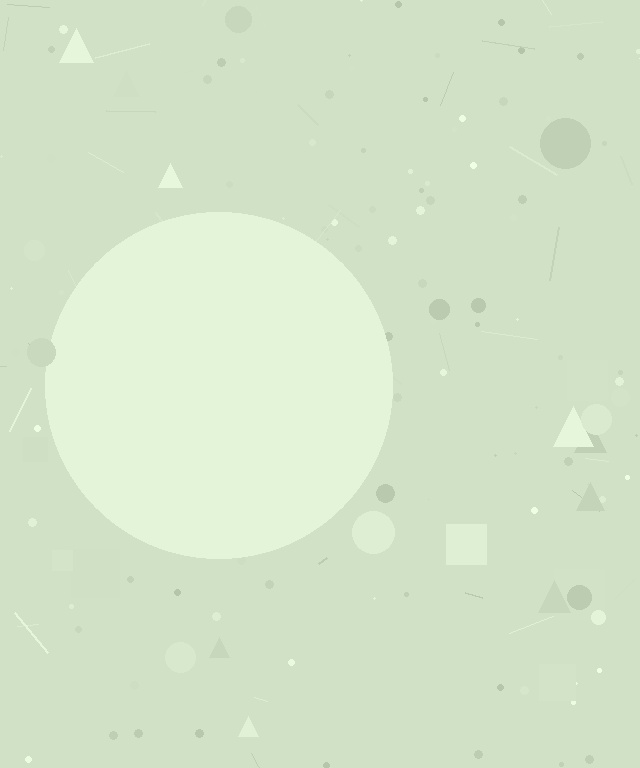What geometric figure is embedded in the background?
A circle is embedded in the background.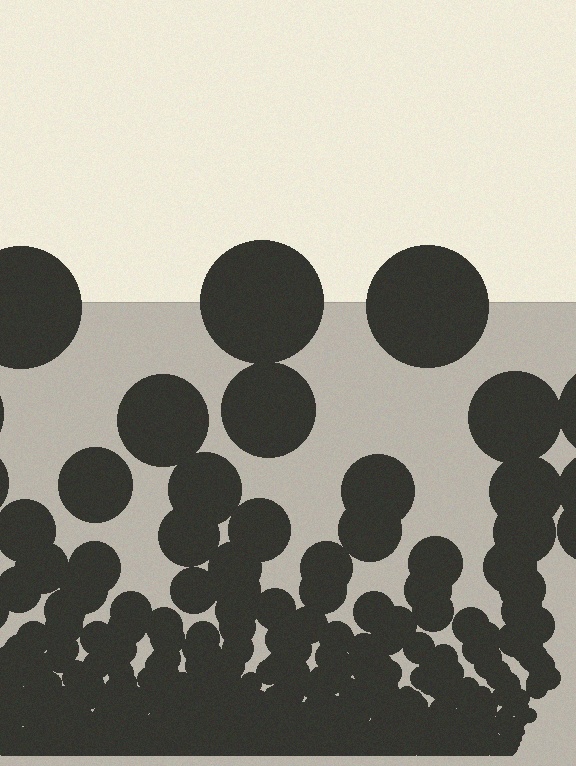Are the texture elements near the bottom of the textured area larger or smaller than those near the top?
Smaller. The gradient is inverted — elements near the bottom are smaller and denser.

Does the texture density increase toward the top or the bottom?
Density increases toward the bottom.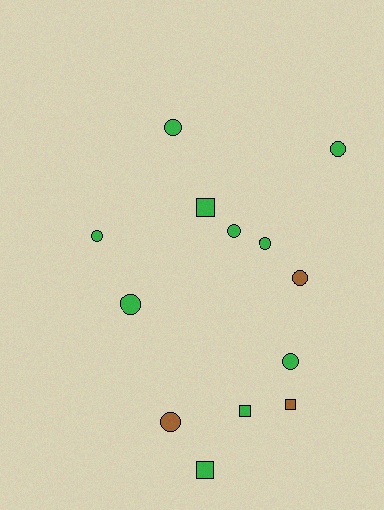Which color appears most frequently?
Green, with 10 objects.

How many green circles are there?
There are 7 green circles.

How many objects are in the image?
There are 13 objects.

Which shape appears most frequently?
Circle, with 9 objects.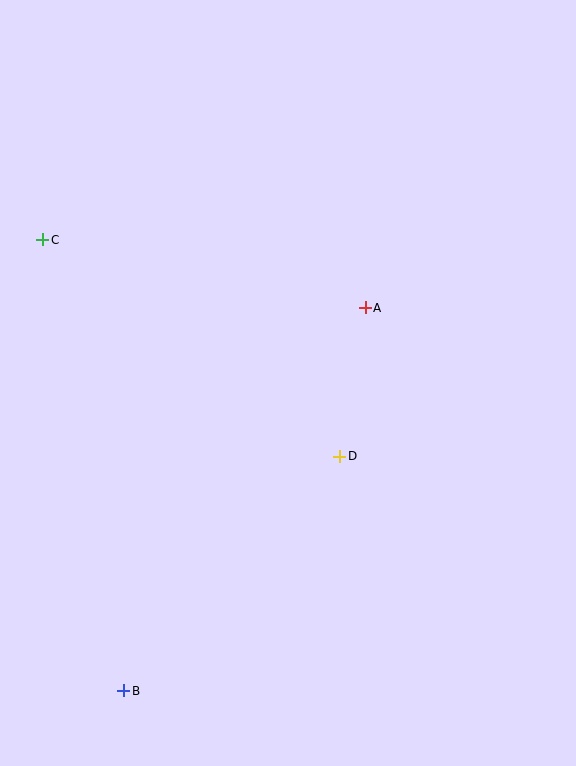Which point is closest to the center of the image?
Point D at (340, 456) is closest to the center.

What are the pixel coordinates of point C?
Point C is at (43, 240).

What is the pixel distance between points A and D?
The distance between A and D is 151 pixels.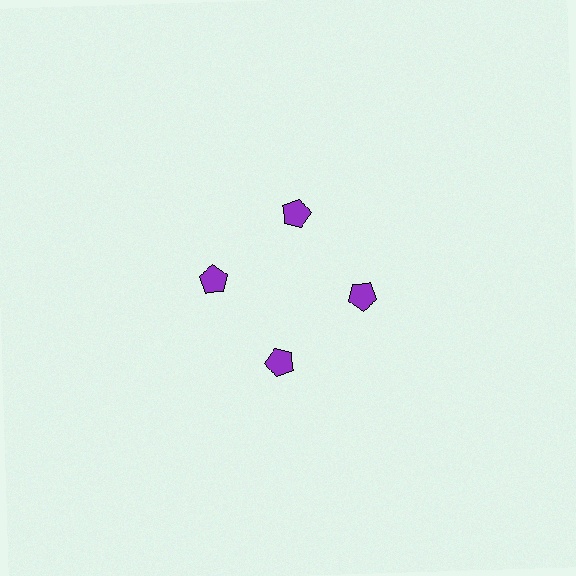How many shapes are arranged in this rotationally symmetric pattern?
There are 4 shapes, arranged in 4 groups of 1.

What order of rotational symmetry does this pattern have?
This pattern has 4-fold rotational symmetry.